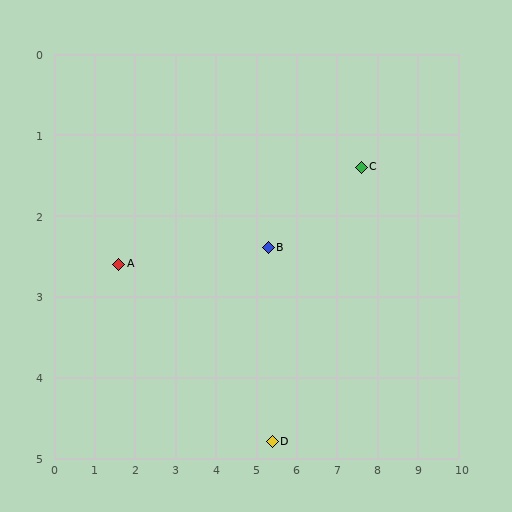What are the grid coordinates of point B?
Point B is at approximately (5.3, 2.4).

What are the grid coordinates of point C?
Point C is at approximately (7.6, 1.4).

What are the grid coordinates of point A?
Point A is at approximately (1.6, 2.6).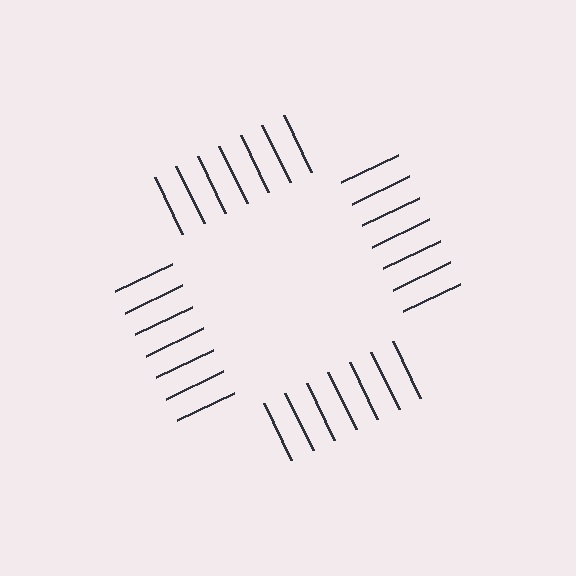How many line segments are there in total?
28 — 7 along each of the 4 edges.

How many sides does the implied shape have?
4 sides — the line-ends trace a square.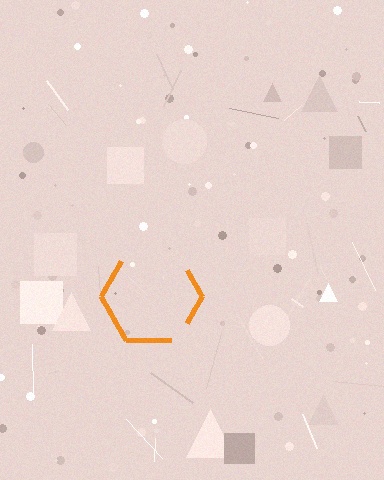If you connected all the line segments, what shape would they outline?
They would outline a hexagon.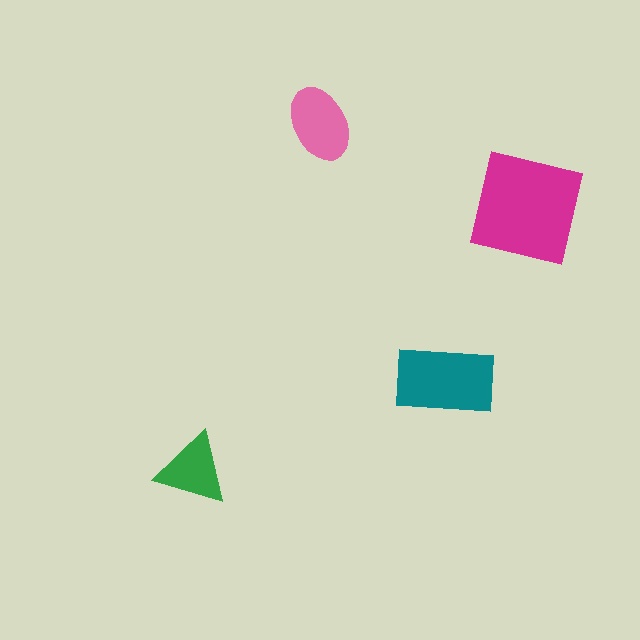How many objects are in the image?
There are 4 objects in the image.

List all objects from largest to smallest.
The magenta square, the teal rectangle, the pink ellipse, the green triangle.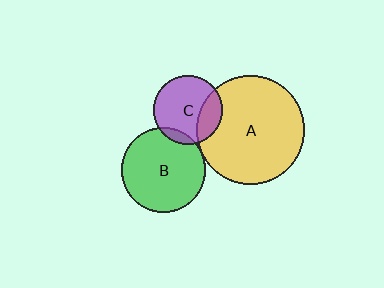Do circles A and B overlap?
Yes.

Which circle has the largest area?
Circle A (yellow).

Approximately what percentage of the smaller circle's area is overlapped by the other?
Approximately 5%.